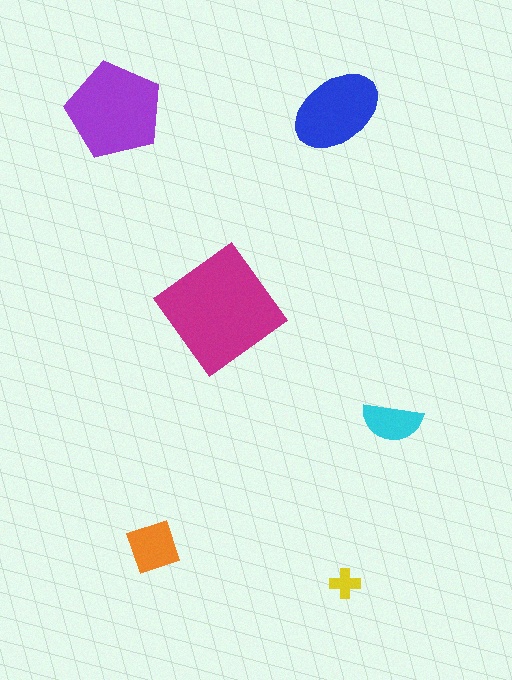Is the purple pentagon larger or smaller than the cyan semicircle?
Larger.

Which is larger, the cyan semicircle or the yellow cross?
The cyan semicircle.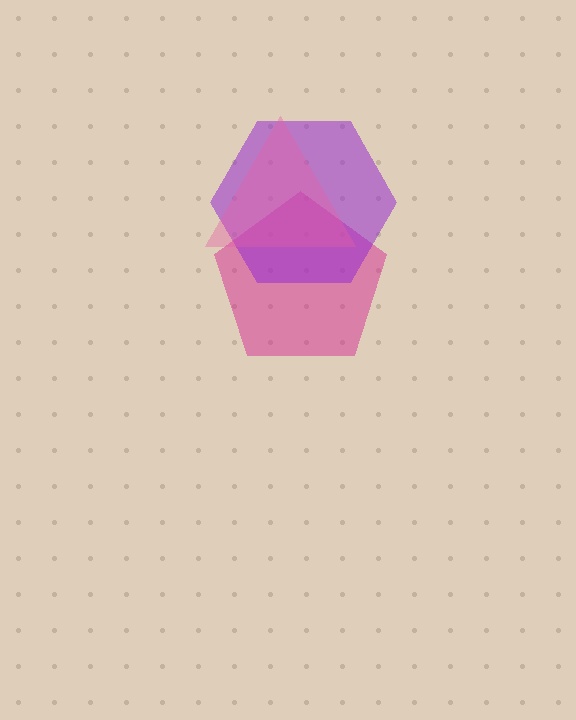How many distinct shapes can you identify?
There are 3 distinct shapes: a magenta pentagon, a purple hexagon, a pink triangle.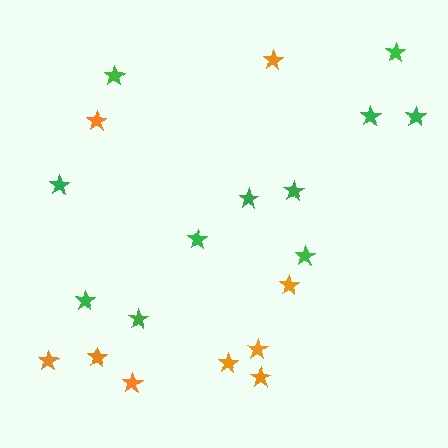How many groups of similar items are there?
There are 2 groups: one group of green stars (11) and one group of orange stars (9).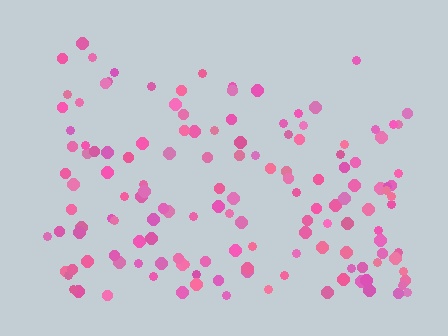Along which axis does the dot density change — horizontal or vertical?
Vertical.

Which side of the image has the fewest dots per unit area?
The top.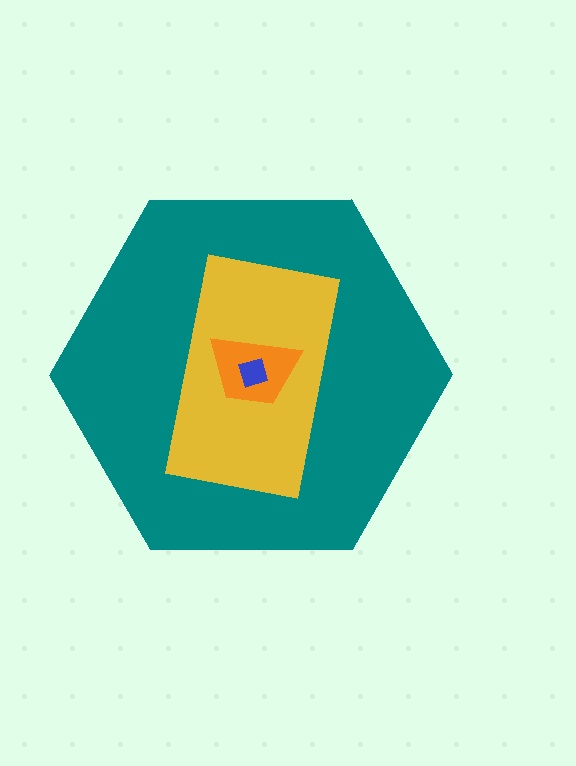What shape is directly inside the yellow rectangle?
The orange trapezoid.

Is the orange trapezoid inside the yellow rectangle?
Yes.